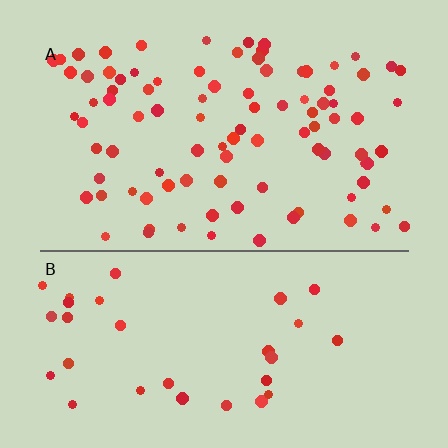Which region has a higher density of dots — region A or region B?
A (the top).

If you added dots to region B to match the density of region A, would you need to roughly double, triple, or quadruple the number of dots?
Approximately triple.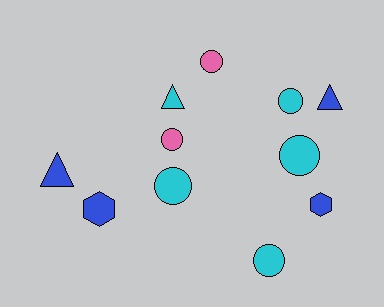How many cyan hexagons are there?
There are no cyan hexagons.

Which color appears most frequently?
Cyan, with 5 objects.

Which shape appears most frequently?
Circle, with 6 objects.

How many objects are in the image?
There are 11 objects.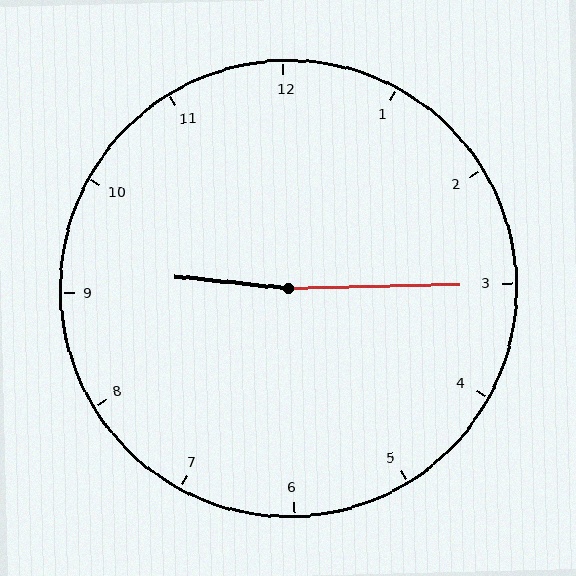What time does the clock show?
9:15.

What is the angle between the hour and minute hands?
Approximately 172 degrees.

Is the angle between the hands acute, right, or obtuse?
It is obtuse.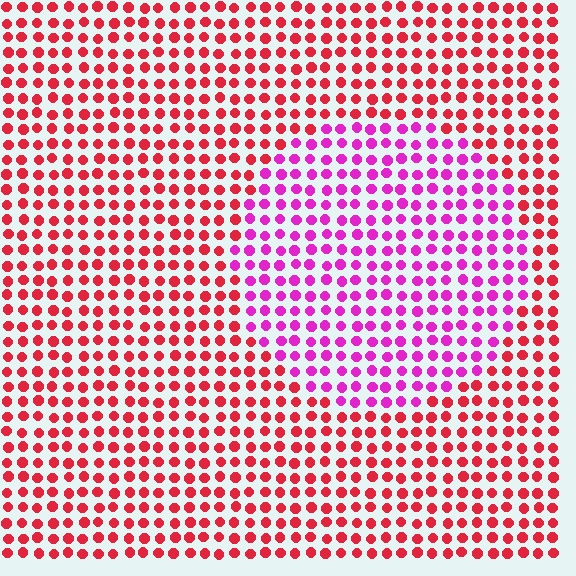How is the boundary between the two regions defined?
The boundary is defined purely by a slight shift in hue (about 45 degrees). Spacing, size, and orientation are identical on both sides.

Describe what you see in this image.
The image is filled with small red elements in a uniform arrangement. A circle-shaped region is visible where the elements are tinted to a slightly different hue, forming a subtle color boundary.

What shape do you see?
I see a circle.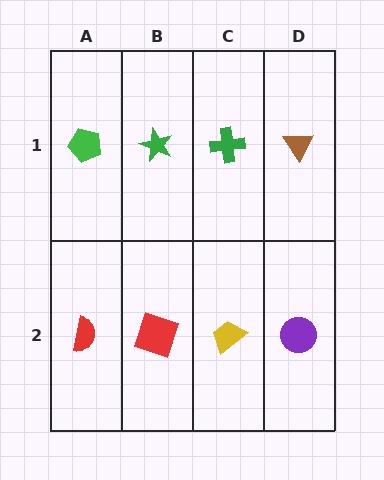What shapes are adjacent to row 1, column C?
A yellow trapezoid (row 2, column C), a green star (row 1, column B), a brown triangle (row 1, column D).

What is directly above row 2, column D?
A brown triangle.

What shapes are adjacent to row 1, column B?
A red square (row 2, column B), a green pentagon (row 1, column A), a green cross (row 1, column C).